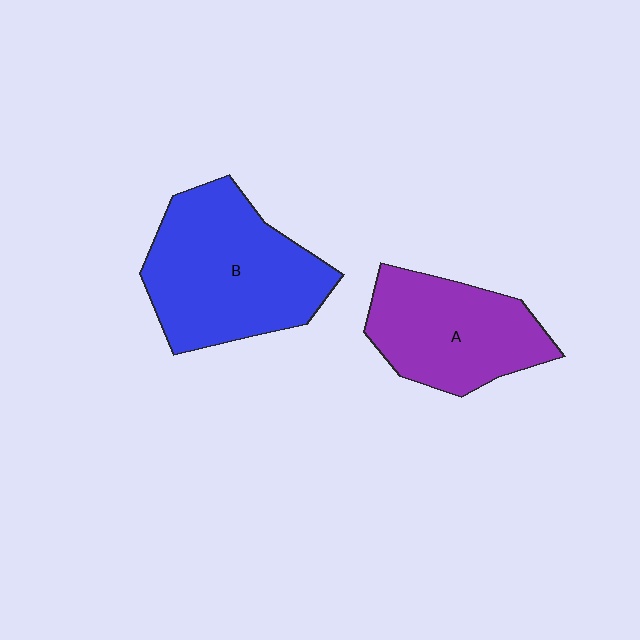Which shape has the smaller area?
Shape A (purple).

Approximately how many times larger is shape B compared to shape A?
Approximately 1.3 times.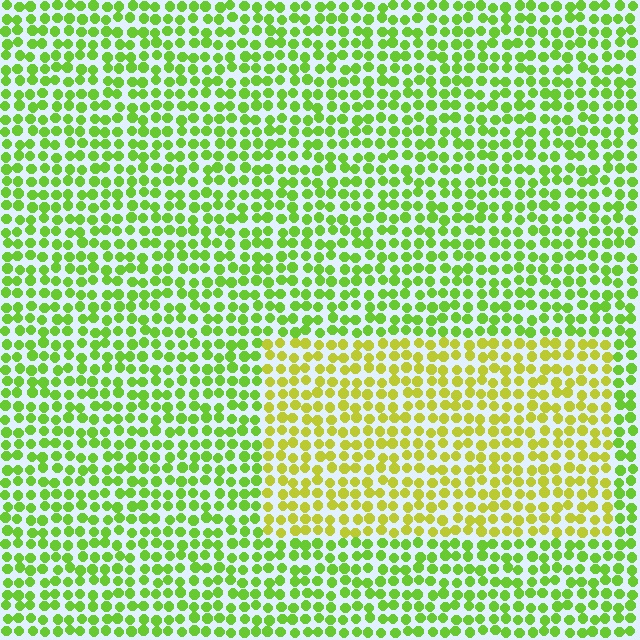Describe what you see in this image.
The image is filled with small lime elements in a uniform arrangement. A rectangle-shaped region is visible where the elements are tinted to a slightly different hue, forming a subtle color boundary.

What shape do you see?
I see a rectangle.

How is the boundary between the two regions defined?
The boundary is defined purely by a slight shift in hue (about 32 degrees). Spacing, size, and orientation are identical on both sides.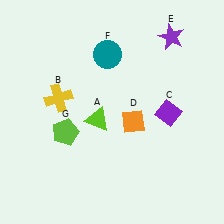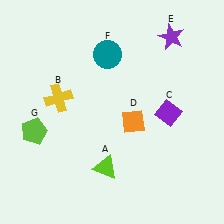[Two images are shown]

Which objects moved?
The objects that moved are: the lime triangle (A), the lime pentagon (G).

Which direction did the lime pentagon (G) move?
The lime pentagon (G) moved left.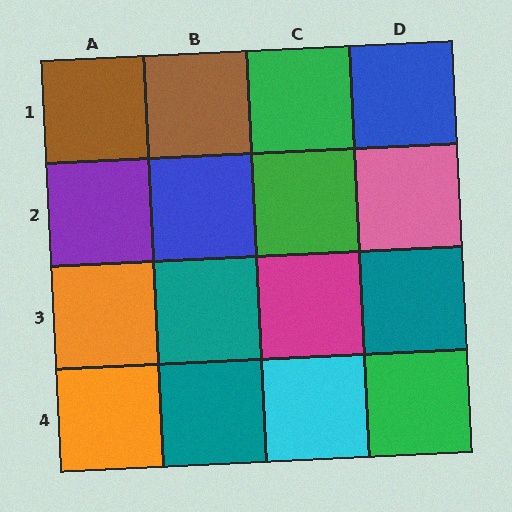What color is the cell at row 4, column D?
Green.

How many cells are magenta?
1 cell is magenta.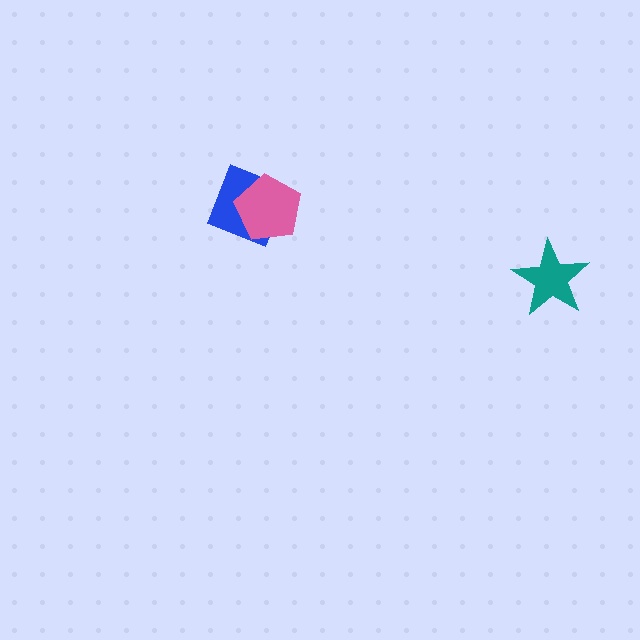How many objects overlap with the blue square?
1 object overlaps with the blue square.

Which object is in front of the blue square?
The pink pentagon is in front of the blue square.